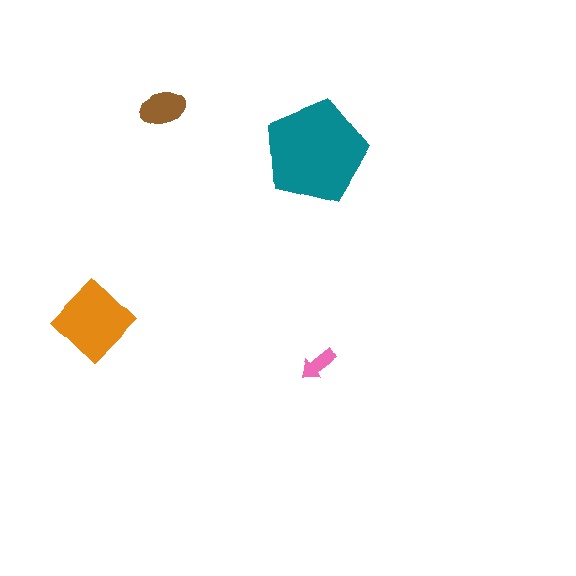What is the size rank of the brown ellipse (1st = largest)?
3rd.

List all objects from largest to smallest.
The teal pentagon, the orange diamond, the brown ellipse, the pink arrow.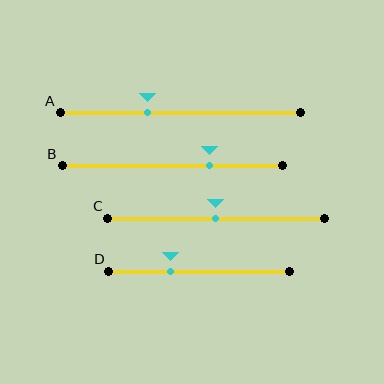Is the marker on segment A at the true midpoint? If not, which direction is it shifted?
No, the marker on segment A is shifted to the left by about 13% of the segment length.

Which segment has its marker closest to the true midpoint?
Segment C has its marker closest to the true midpoint.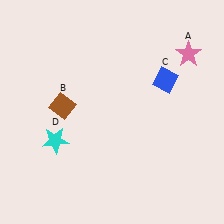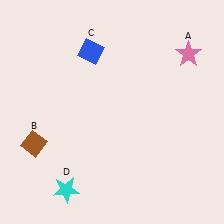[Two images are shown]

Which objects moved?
The objects that moved are: the brown diamond (B), the blue diamond (C), the cyan star (D).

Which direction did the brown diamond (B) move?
The brown diamond (B) moved down.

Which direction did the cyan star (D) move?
The cyan star (D) moved down.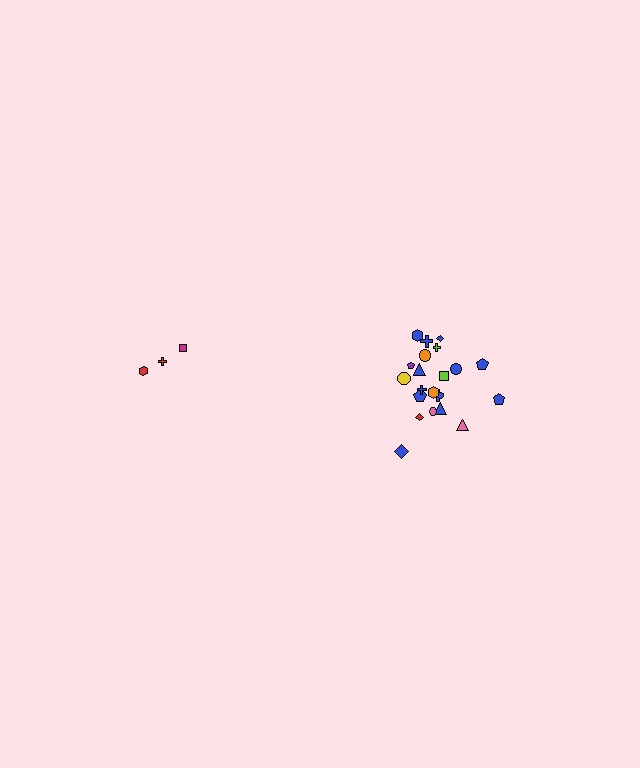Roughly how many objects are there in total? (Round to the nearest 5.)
Roughly 25 objects in total.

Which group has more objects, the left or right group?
The right group.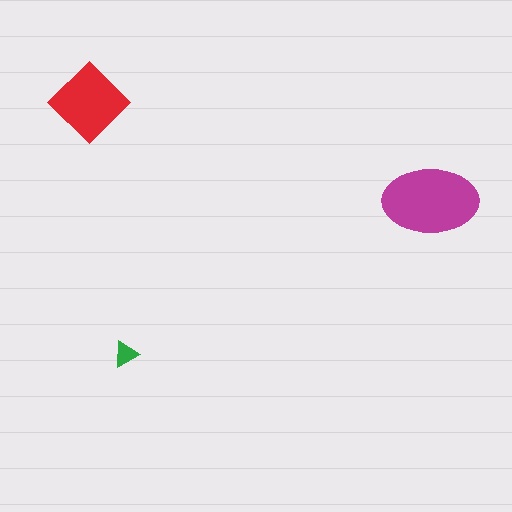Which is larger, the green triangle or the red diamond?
The red diamond.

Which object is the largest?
The magenta ellipse.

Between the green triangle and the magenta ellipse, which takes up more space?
The magenta ellipse.